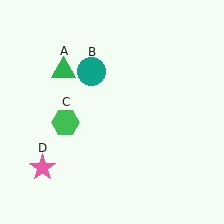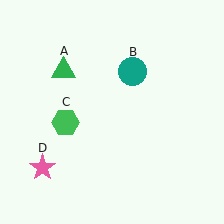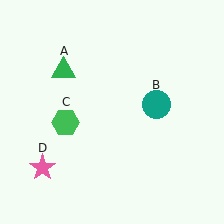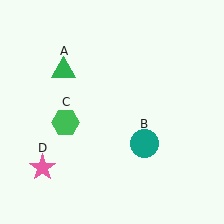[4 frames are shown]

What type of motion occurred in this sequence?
The teal circle (object B) rotated clockwise around the center of the scene.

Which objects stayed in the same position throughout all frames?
Green triangle (object A) and green hexagon (object C) and pink star (object D) remained stationary.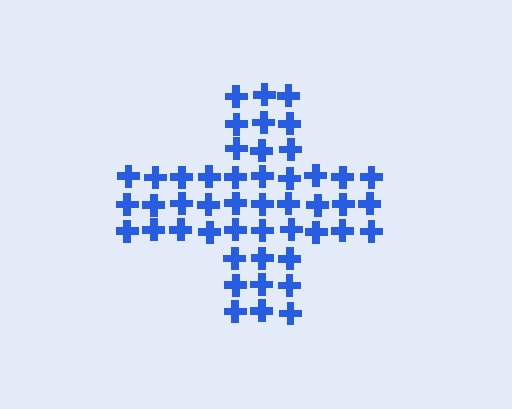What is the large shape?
The large shape is a cross.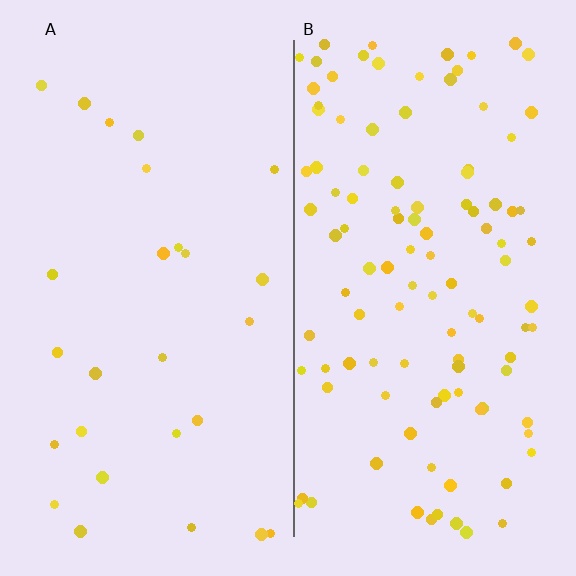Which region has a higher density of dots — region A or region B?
B (the right).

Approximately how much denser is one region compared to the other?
Approximately 4.1× — region B over region A.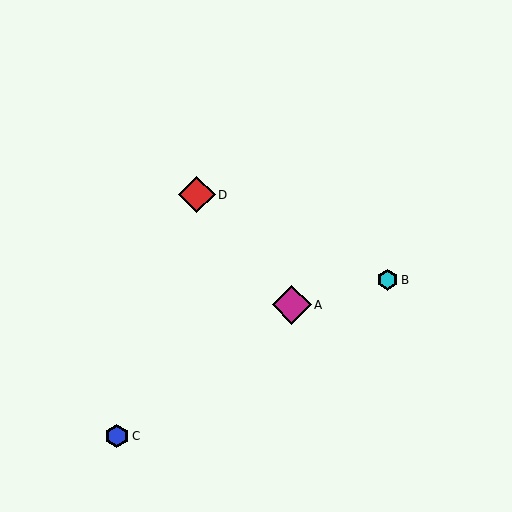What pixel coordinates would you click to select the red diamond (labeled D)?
Click at (197, 195) to select the red diamond D.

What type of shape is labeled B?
Shape B is a cyan hexagon.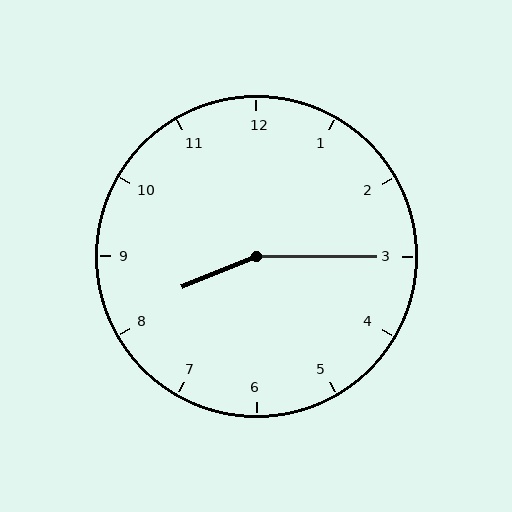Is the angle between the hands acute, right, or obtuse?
It is obtuse.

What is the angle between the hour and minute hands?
Approximately 158 degrees.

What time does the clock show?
8:15.